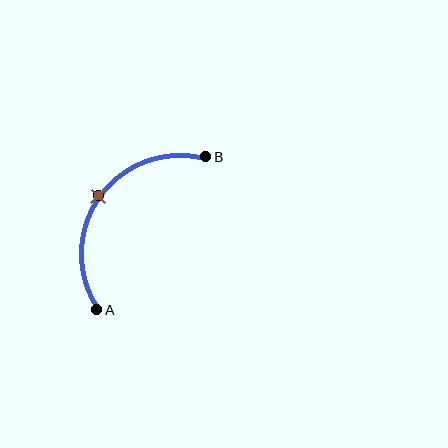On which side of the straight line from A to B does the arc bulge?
The arc bulges above and to the left of the straight line connecting A and B.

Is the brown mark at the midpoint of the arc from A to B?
Yes. The brown mark lies on the arc at equal arc-length from both A and B — it is the arc midpoint.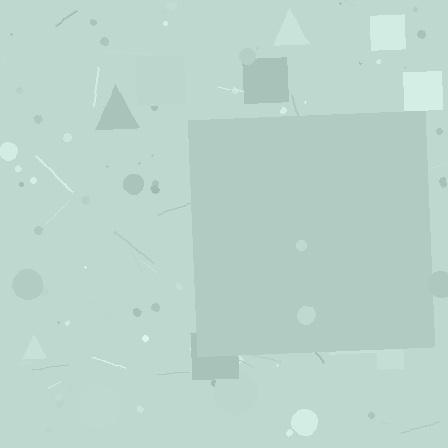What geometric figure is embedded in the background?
A square is embedded in the background.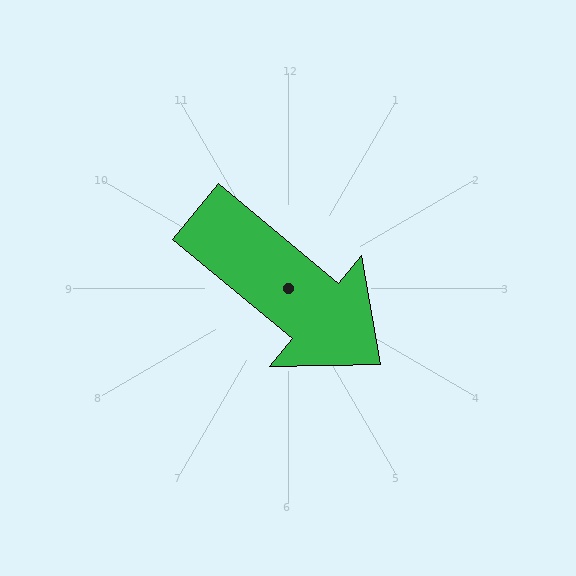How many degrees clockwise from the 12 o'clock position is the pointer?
Approximately 130 degrees.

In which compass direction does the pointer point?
Southeast.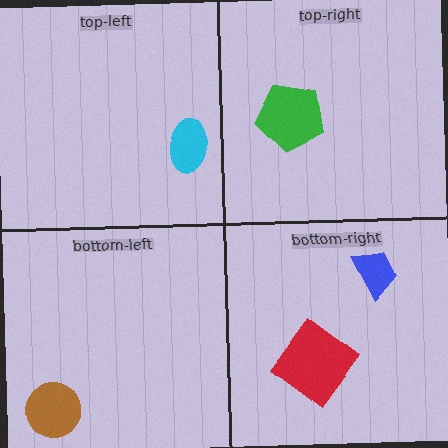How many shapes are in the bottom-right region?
2.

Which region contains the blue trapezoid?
The bottom-right region.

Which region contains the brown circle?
The bottom-left region.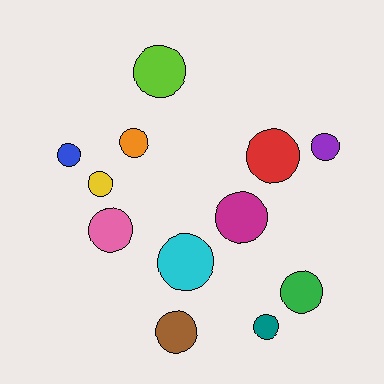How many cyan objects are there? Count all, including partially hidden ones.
There is 1 cyan object.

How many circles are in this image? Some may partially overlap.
There are 12 circles.